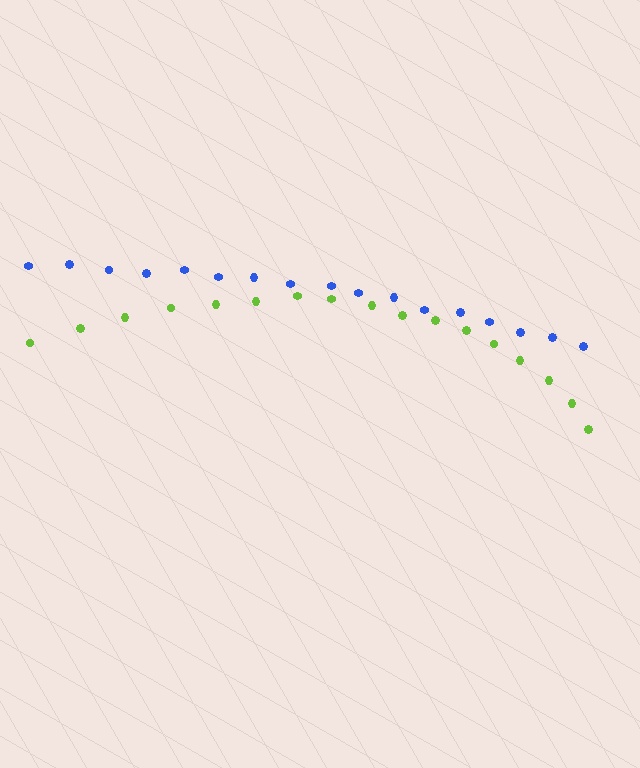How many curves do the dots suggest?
There are 2 distinct paths.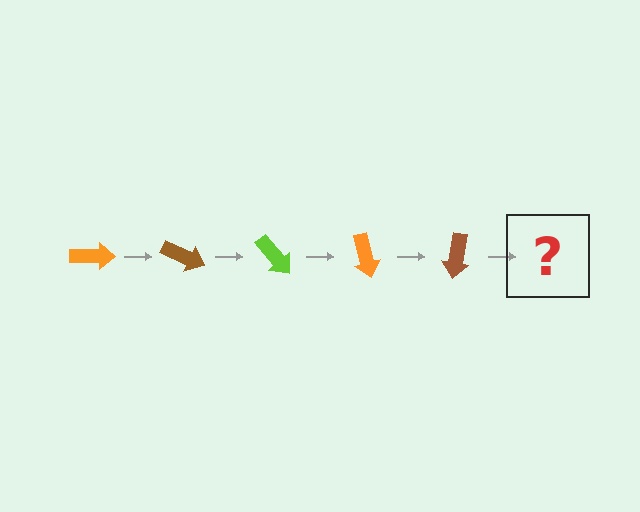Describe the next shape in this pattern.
It should be a lime arrow, rotated 125 degrees from the start.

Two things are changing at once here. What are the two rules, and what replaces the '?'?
The two rules are that it rotates 25 degrees each step and the color cycles through orange, brown, and lime. The '?' should be a lime arrow, rotated 125 degrees from the start.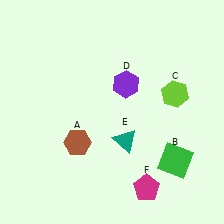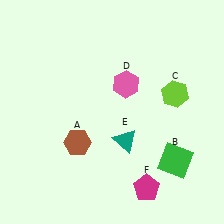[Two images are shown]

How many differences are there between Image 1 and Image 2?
There is 1 difference between the two images.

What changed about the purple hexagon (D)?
In Image 1, D is purple. In Image 2, it changed to pink.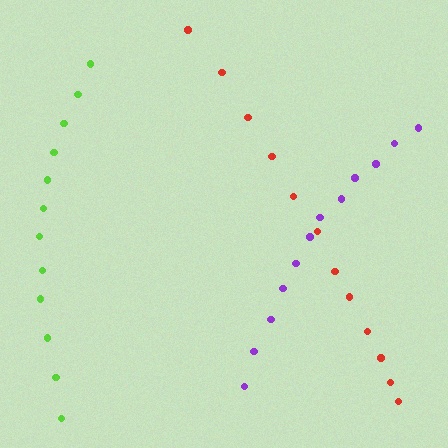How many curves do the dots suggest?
There are 3 distinct paths.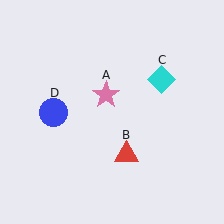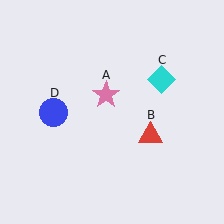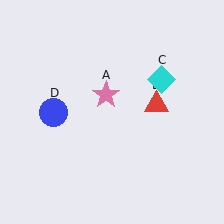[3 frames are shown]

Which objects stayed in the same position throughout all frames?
Pink star (object A) and cyan diamond (object C) and blue circle (object D) remained stationary.